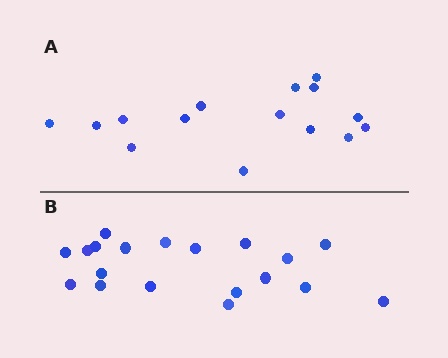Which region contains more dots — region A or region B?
Region B (the bottom region) has more dots.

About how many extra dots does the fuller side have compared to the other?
Region B has about 4 more dots than region A.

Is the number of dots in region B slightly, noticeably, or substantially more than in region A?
Region B has noticeably more, but not dramatically so. The ratio is roughly 1.3 to 1.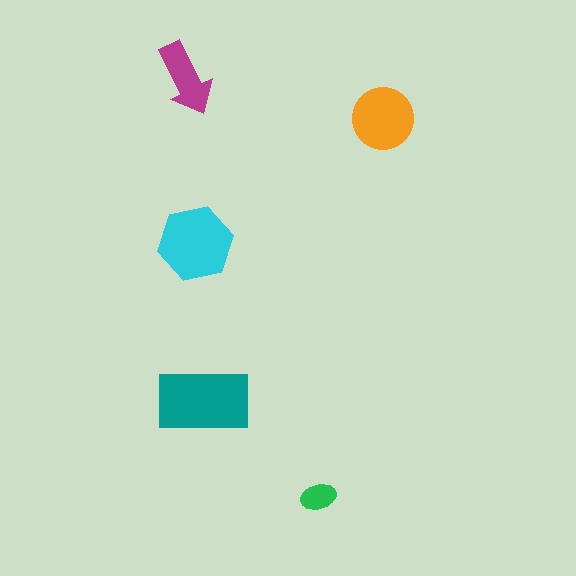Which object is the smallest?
The green ellipse.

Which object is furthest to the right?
The orange circle is rightmost.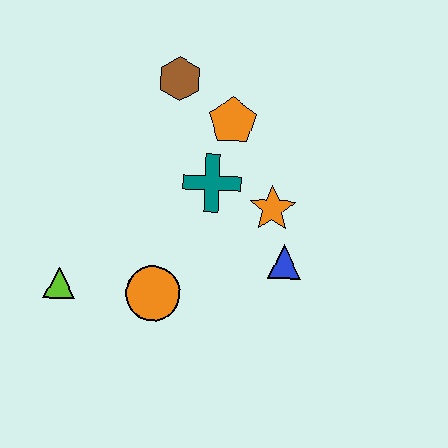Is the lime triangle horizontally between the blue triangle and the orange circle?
No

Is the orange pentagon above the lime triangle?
Yes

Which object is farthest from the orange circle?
The brown hexagon is farthest from the orange circle.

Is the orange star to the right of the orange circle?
Yes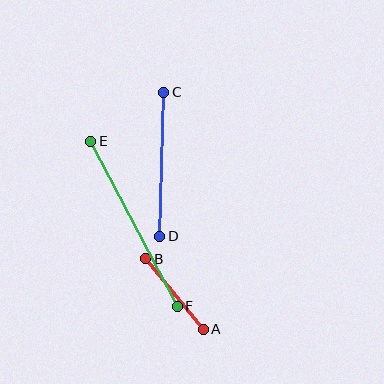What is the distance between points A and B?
The distance is approximately 91 pixels.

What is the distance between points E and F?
The distance is approximately 186 pixels.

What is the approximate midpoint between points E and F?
The midpoint is at approximately (134, 224) pixels.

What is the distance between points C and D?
The distance is approximately 144 pixels.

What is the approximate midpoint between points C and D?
The midpoint is at approximately (162, 164) pixels.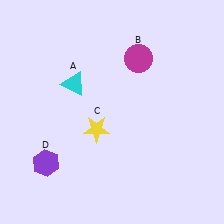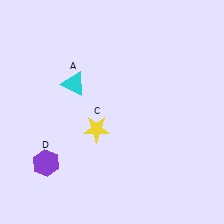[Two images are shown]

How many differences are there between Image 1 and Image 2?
There is 1 difference between the two images.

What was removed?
The magenta circle (B) was removed in Image 2.